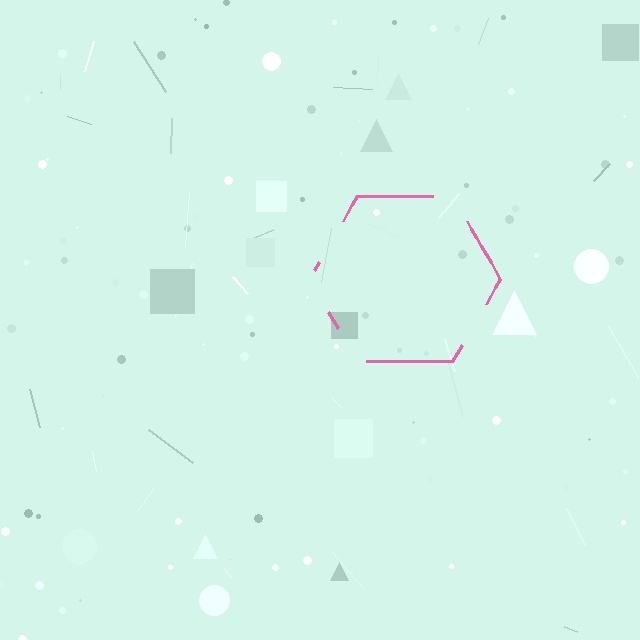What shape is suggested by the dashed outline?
The dashed outline suggests a hexagon.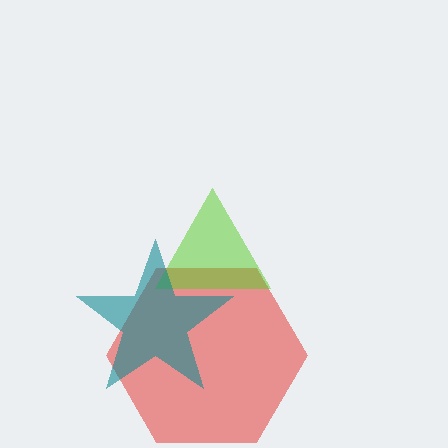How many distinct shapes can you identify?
There are 3 distinct shapes: a red hexagon, a lime triangle, a teal star.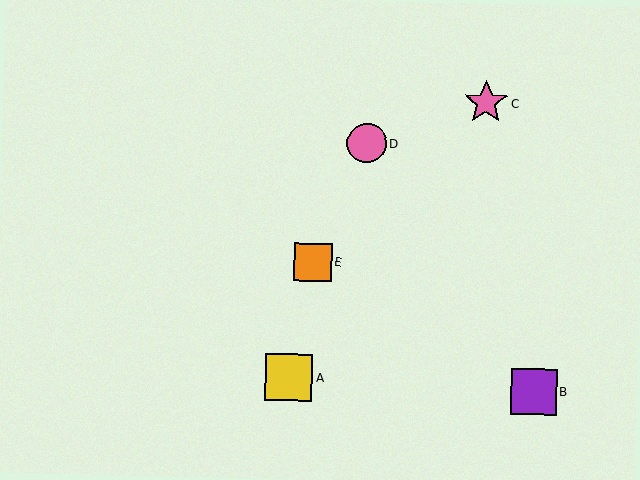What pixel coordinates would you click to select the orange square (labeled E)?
Click at (313, 262) to select the orange square E.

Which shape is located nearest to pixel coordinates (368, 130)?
The pink circle (labeled D) at (367, 143) is nearest to that location.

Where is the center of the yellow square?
The center of the yellow square is at (289, 377).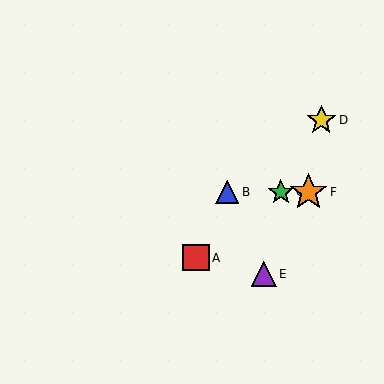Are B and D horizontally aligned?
No, B is at y≈192 and D is at y≈120.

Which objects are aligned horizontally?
Objects B, C, F are aligned horizontally.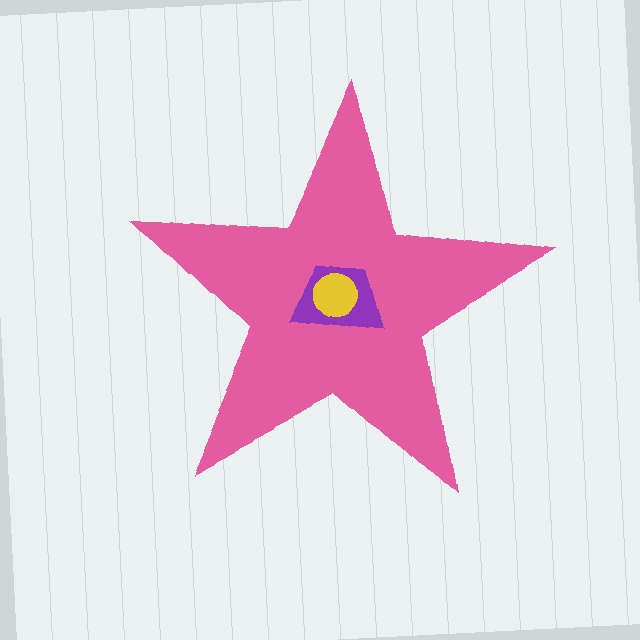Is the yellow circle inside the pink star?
Yes.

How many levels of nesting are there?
3.